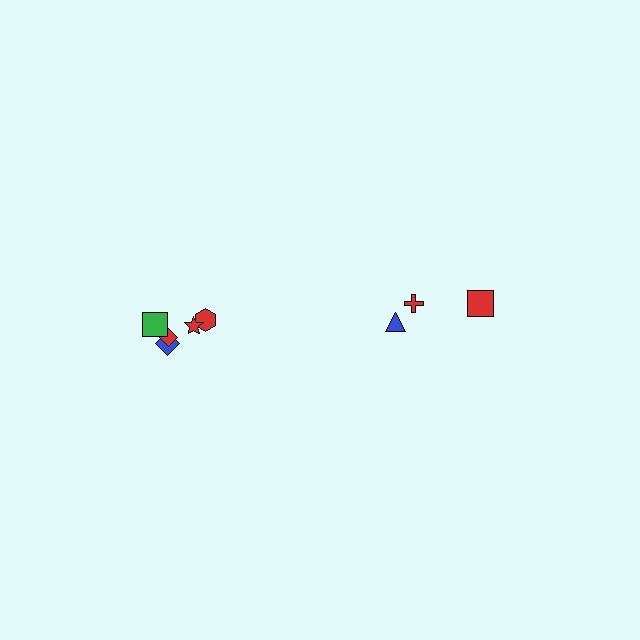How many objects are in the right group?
There are 3 objects.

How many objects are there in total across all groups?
There are 8 objects.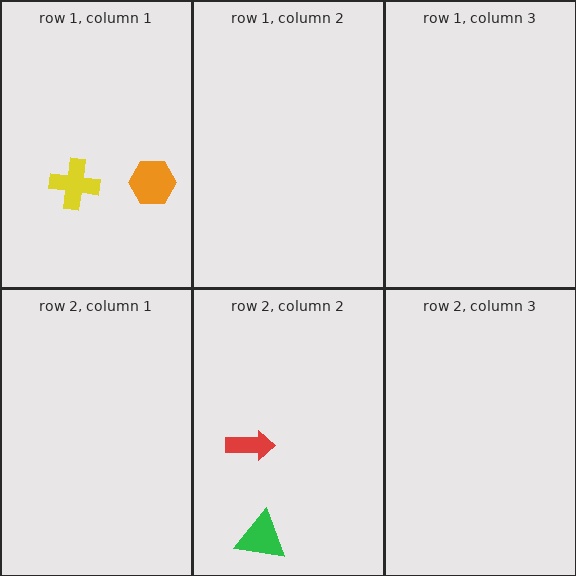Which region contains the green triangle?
The row 2, column 2 region.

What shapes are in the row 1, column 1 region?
The orange hexagon, the yellow cross.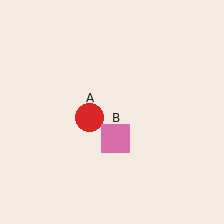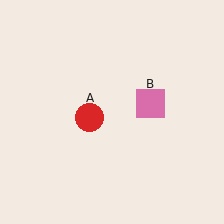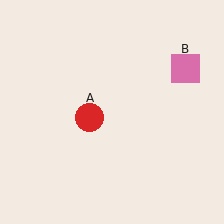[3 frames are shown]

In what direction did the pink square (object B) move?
The pink square (object B) moved up and to the right.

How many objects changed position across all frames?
1 object changed position: pink square (object B).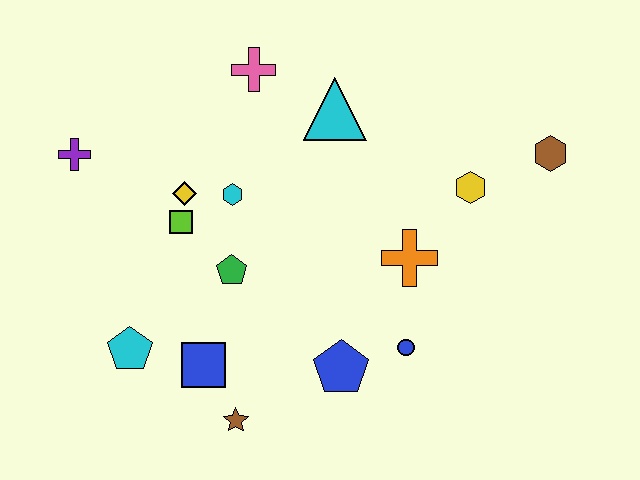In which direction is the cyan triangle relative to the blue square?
The cyan triangle is above the blue square.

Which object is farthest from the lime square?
The brown hexagon is farthest from the lime square.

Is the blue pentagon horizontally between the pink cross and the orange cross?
Yes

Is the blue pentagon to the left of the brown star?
No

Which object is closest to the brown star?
The blue square is closest to the brown star.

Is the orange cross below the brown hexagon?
Yes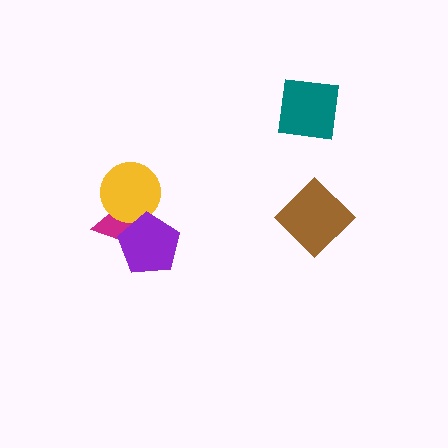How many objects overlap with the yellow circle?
2 objects overlap with the yellow circle.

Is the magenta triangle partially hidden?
Yes, it is partially covered by another shape.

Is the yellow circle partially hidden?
Yes, it is partially covered by another shape.